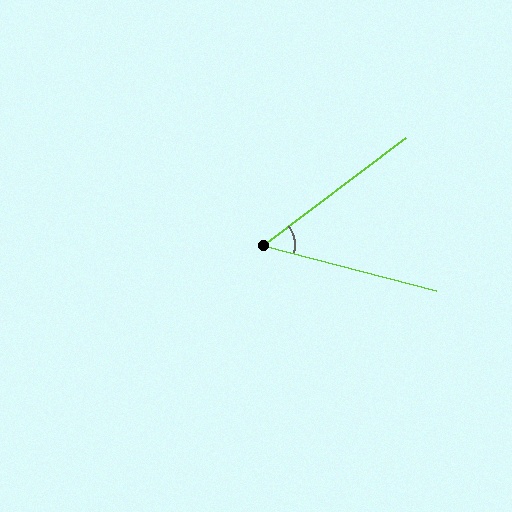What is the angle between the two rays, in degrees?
Approximately 52 degrees.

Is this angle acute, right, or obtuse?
It is acute.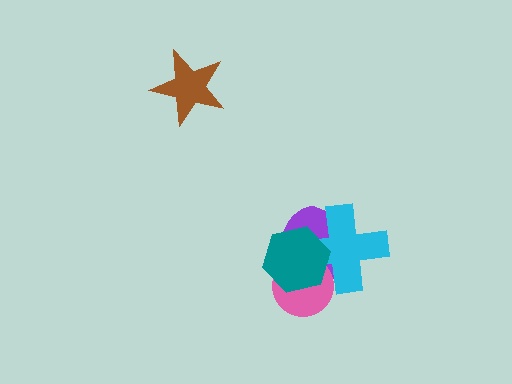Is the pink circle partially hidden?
Yes, it is partially covered by another shape.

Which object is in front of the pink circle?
The teal hexagon is in front of the pink circle.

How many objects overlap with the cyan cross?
3 objects overlap with the cyan cross.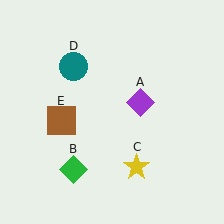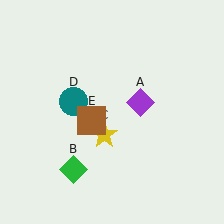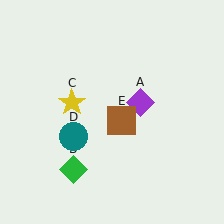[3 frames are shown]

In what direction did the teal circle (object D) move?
The teal circle (object D) moved down.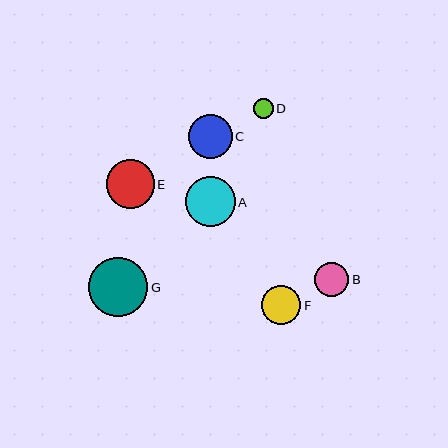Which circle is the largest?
Circle G is the largest with a size of approximately 59 pixels.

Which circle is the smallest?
Circle D is the smallest with a size of approximately 20 pixels.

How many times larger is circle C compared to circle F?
Circle C is approximately 1.1 times the size of circle F.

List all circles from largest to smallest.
From largest to smallest: G, A, E, C, F, B, D.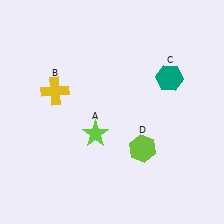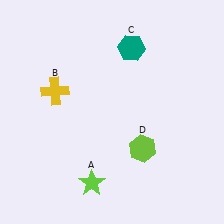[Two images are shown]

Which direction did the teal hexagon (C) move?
The teal hexagon (C) moved left.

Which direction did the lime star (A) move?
The lime star (A) moved down.